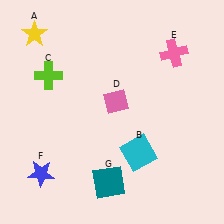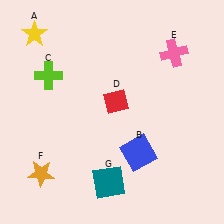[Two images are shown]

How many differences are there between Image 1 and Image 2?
There are 3 differences between the two images.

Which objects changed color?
B changed from cyan to blue. D changed from pink to red. F changed from blue to orange.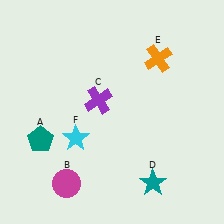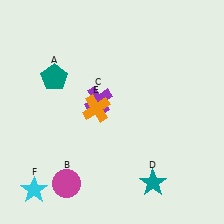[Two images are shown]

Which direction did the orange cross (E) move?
The orange cross (E) moved left.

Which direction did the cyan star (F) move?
The cyan star (F) moved down.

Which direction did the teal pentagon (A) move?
The teal pentagon (A) moved up.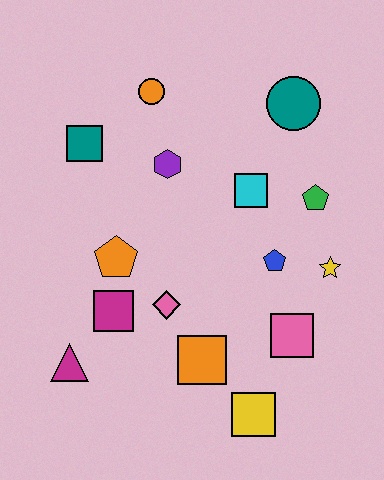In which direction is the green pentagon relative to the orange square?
The green pentagon is above the orange square.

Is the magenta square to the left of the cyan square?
Yes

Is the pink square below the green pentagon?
Yes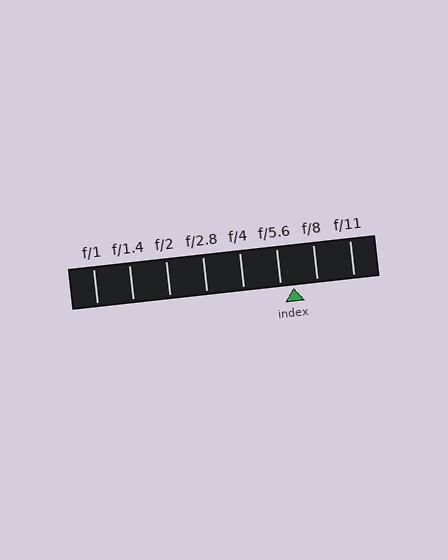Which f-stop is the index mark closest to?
The index mark is closest to f/5.6.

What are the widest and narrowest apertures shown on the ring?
The widest aperture shown is f/1 and the narrowest is f/11.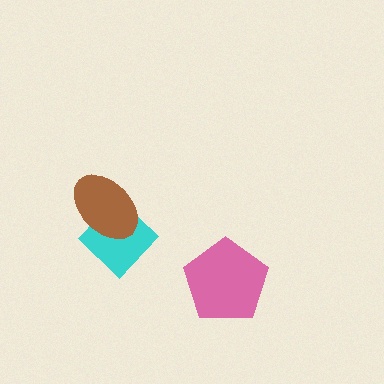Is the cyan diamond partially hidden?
Yes, it is partially covered by another shape.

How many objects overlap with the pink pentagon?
0 objects overlap with the pink pentagon.